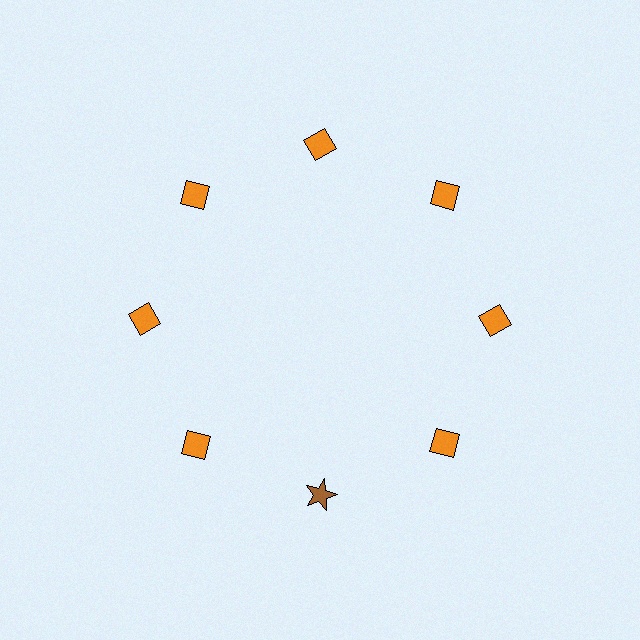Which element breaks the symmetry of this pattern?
The brown star at roughly the 6 o'clock position breaks the symmetry. All other shapes are orange diamonds.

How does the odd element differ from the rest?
It differs in both color (brown instead of orange) and shape (star instead of diamond).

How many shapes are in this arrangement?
There are 8 shapes arranged in a ring pattern.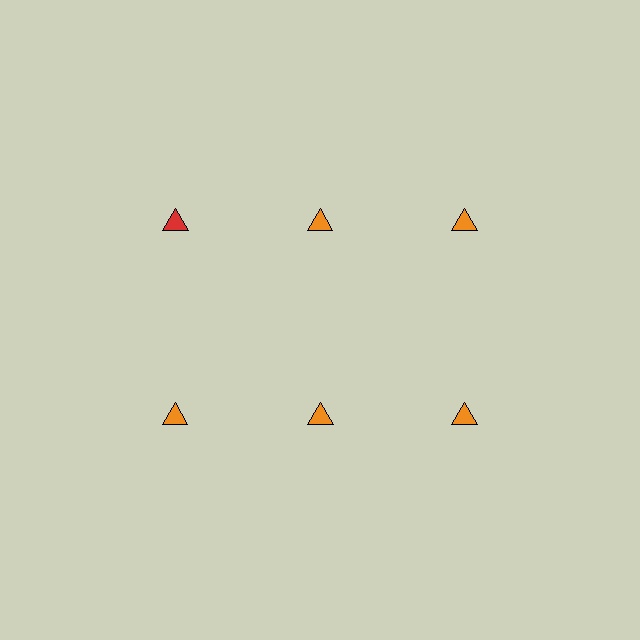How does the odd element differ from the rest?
It has a different color: red instead of orange.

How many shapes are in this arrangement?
There are 6 shapes arranged in a grid pattern.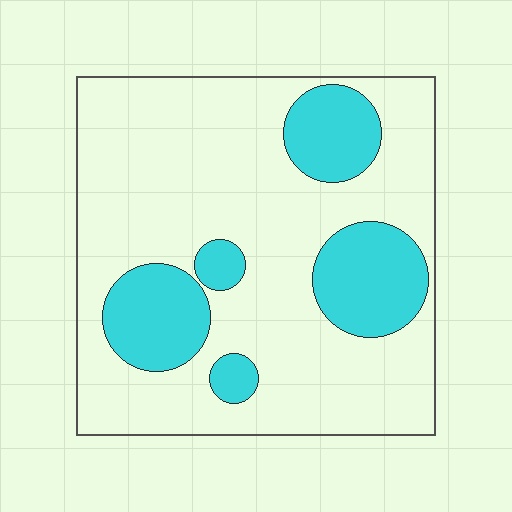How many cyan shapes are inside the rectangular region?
5.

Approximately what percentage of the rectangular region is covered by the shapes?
Approximately 25%.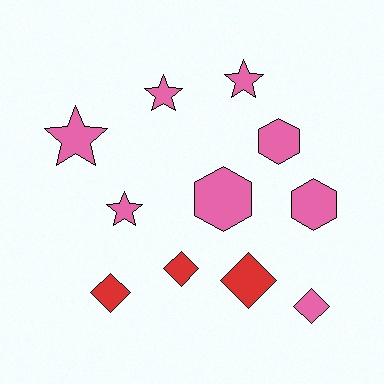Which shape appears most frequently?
Star, with 4 objects.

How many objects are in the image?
There are 11 objects.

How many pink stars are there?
There are 4 pink stars.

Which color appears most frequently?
Pink, with 8 objects.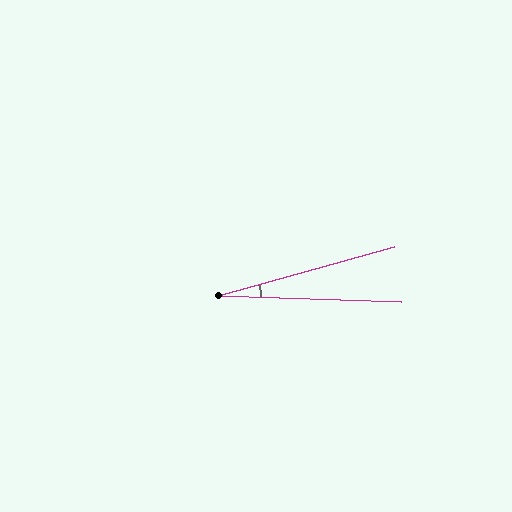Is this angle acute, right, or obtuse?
It is acute.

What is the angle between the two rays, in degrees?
Approximately 17 degrees.